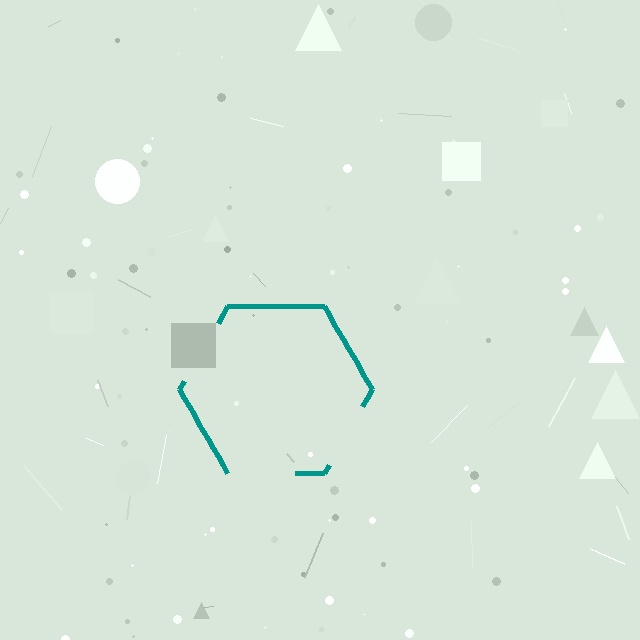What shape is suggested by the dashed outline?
The dashed outline suggests a hexagon.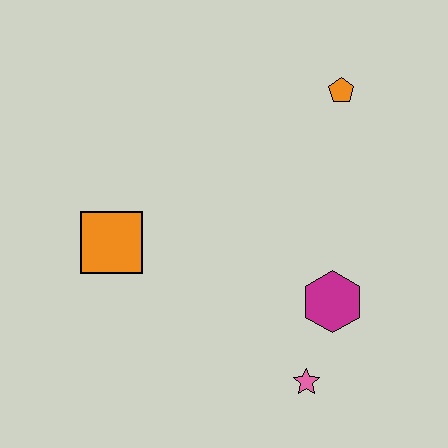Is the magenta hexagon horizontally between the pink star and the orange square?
No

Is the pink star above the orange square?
No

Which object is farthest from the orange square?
The orange pentagon is farthest from the orange square.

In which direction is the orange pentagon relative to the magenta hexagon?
The orange pentagon is above the magenta hexagon.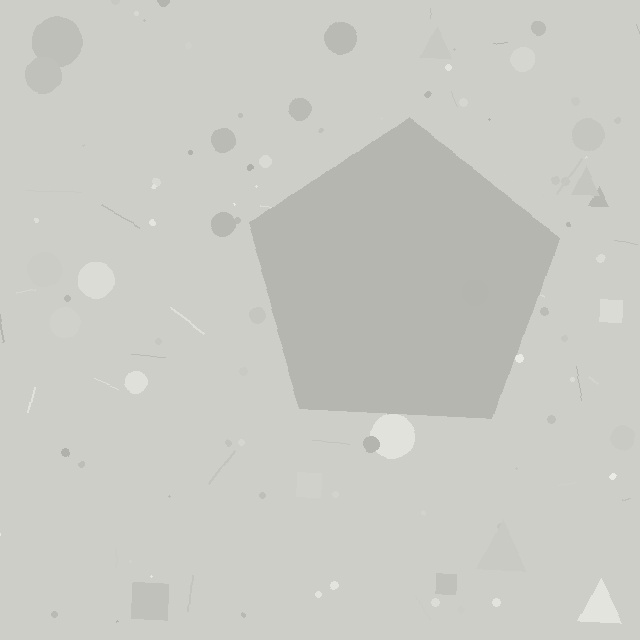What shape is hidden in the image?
A pentagon is hidden in the image.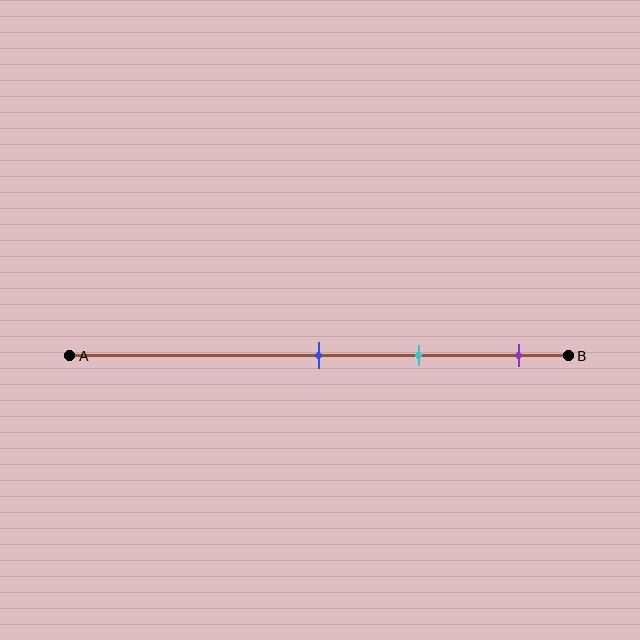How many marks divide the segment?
There are 3 marks dividing the segment.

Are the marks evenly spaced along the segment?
Yes, the marks are approximately evenly spaced.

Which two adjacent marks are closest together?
The blue and cyan marks are the closest adjacent pair.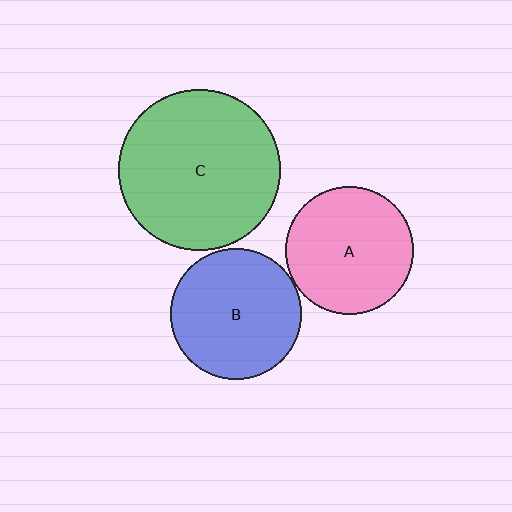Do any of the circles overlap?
No, none of the circles overlap.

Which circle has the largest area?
Circle C (green).